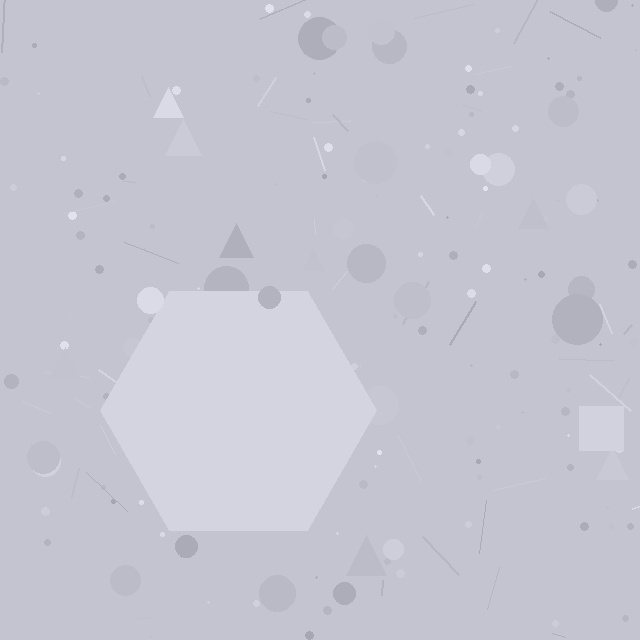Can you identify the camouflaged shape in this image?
The camouflaged shape is a hexagon.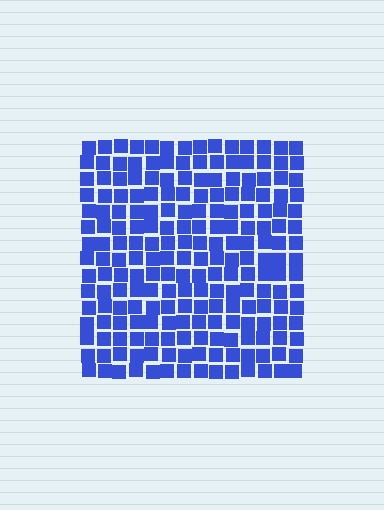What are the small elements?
The small elements are squares.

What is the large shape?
The large shape is a square.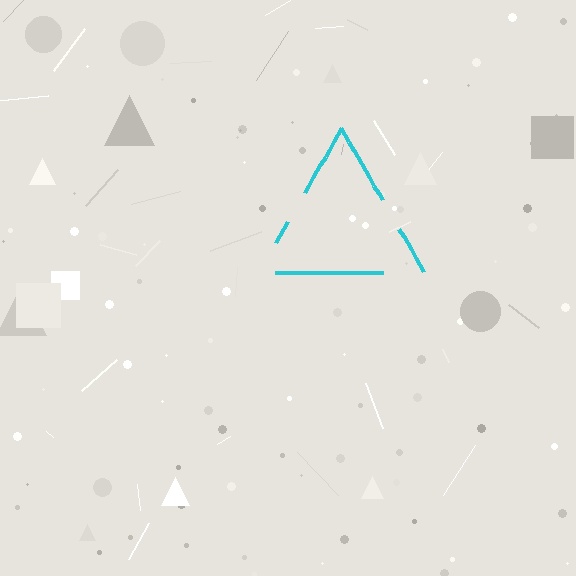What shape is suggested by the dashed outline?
The dashed outline suggests a triangle.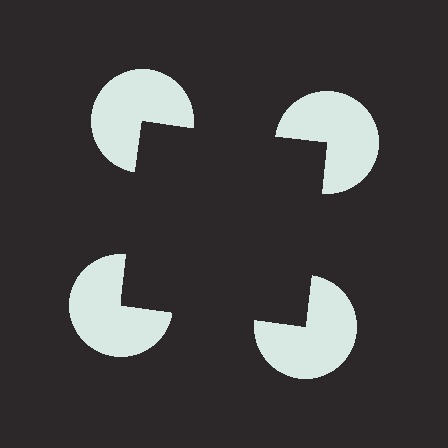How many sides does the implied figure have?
4 sides.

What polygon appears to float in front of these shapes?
An illusory square — its edges are inferred from the aligned wedge cuts in the pac-man discs, not physically drawn.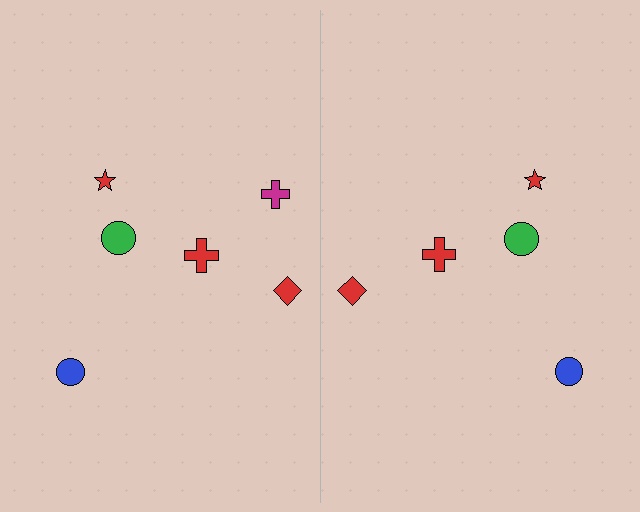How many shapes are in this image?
There are 11 shapes in this image.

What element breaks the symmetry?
A magenta cross is missing from the right side.